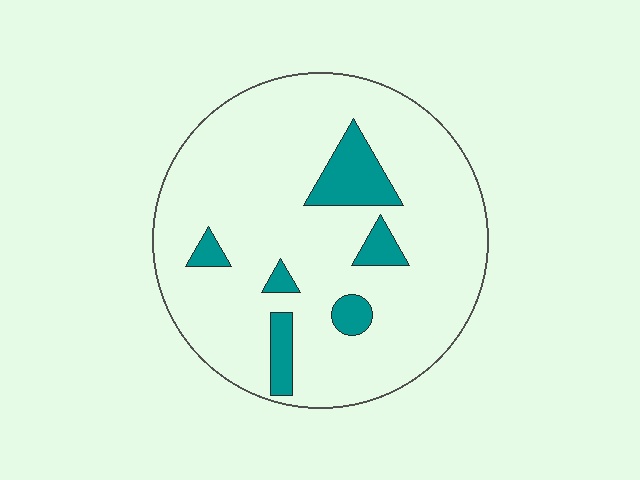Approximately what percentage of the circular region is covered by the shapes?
Approximately 10%.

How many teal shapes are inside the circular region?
6.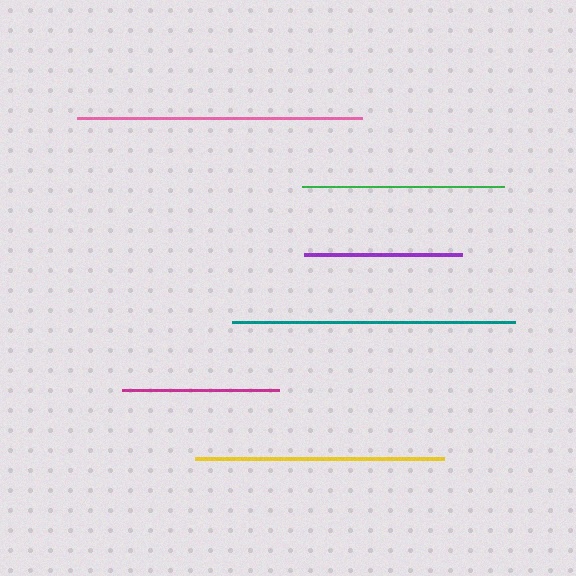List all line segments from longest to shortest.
From longest to shortest: pink, teal, yellow, green, purple, magenta.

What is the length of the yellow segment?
The yellow segment is approximately 249 pixels long.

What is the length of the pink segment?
The pink segment is approximately 285 pixels long.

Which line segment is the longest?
The pink line is the longest at approximately 285 pixels.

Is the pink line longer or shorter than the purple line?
The pink line is longer than the purple line.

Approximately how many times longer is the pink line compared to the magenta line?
The pink line is approximately 1.8 times the length of the magenta line.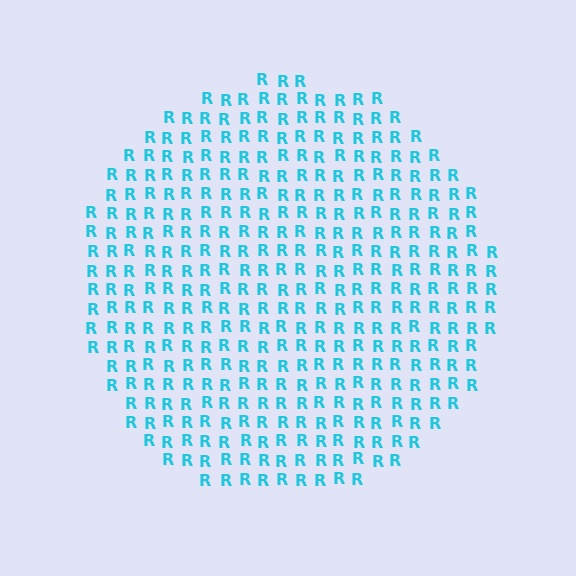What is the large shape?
The large shape is a circle.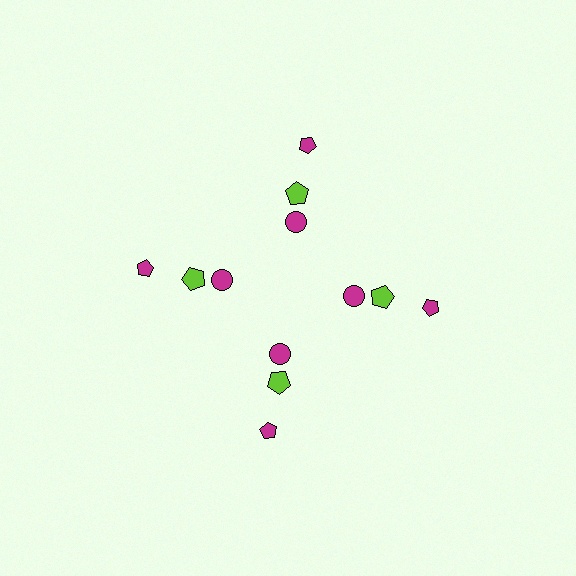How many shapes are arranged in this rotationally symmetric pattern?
There are 12 shapes, arranged in 4 groups of 3.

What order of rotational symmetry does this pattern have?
This pattern has 4-fold rotational symmetry.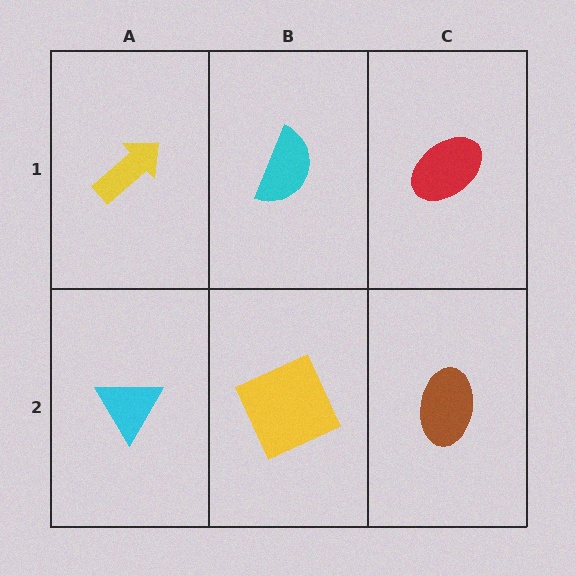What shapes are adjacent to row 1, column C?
A brown ellipse (row 2, column C), a cyan semicircle (row 1, column B).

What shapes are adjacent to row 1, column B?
A yellow square (row 2, column B), a yellow arrow (row 1, column A), a red ellipse (row 1, column C).